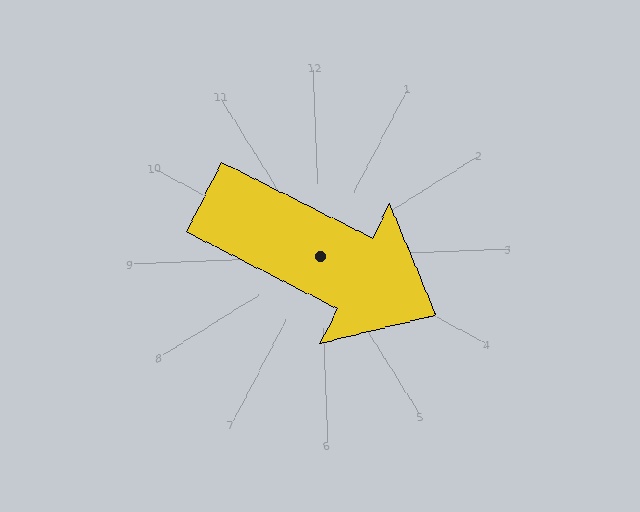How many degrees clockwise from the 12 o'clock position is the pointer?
Approximately 119 degrees.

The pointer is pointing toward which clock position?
Roughly 4 o'clock.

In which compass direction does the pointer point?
Southeast.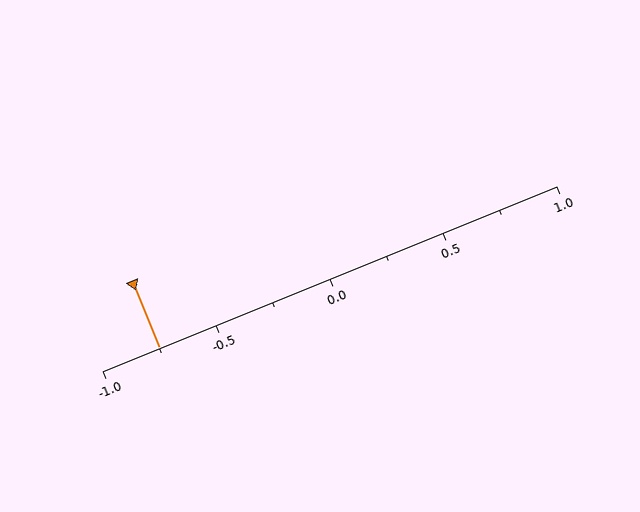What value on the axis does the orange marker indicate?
The marker indicates approximately -0.75.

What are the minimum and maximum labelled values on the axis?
The axis runs from -1.0 to 1.0.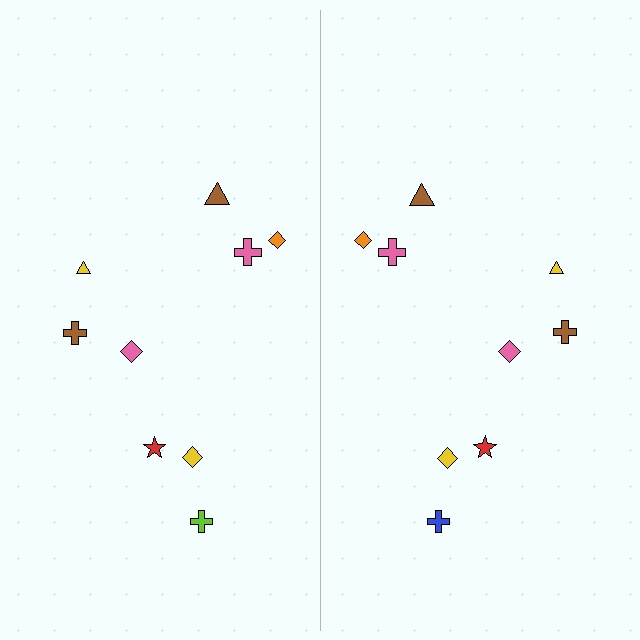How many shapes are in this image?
There are 18 shapes in this image.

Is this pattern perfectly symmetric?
No, the pattern is not perfectly symmetric. The blue cross on the right side breaks the symmetry — its mirror counterpart is lime.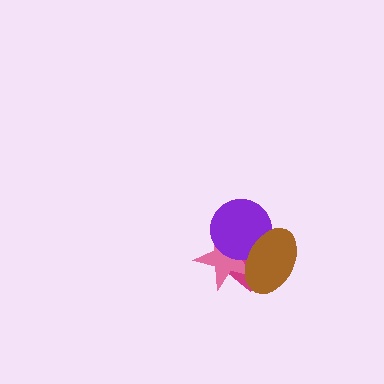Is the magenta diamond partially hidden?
Yes, it is partially covered by another shape.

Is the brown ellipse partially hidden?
No, no other shape covers it.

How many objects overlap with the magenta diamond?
3 objects overlap with the magenta diamond.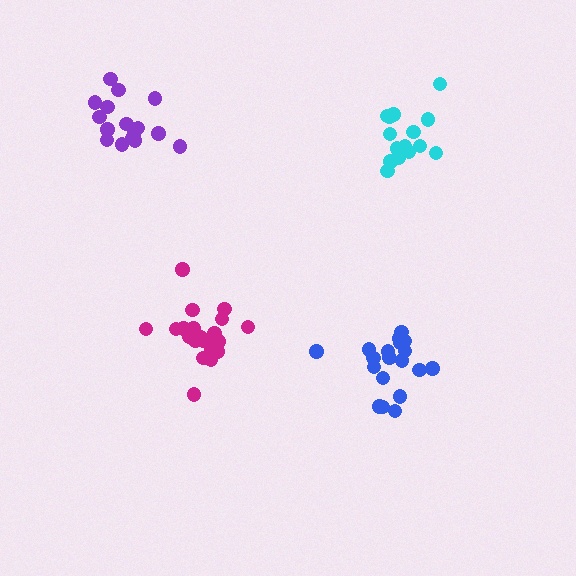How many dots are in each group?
Group 1: 21 dots, Group 2: 16 dots, Group 3: 16 dots, Group 4: 19 dots (72 total).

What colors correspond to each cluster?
The clusters are colored: magenta, purple, cyan, blue.